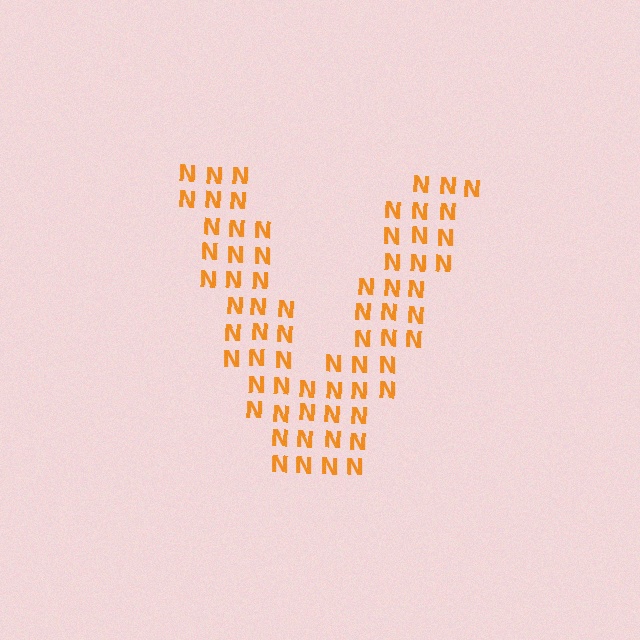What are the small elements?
The small elements are letter N's.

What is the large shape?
The large shape is the letter V.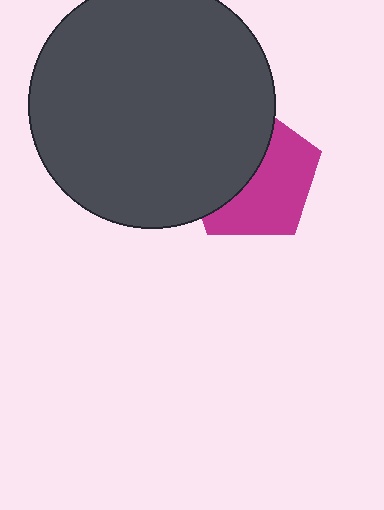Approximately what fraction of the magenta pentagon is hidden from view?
Roughly 47% of the magenta pentagon is hidden behind the dark gray circle.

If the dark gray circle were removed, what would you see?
You would see the complete magenta pentagon.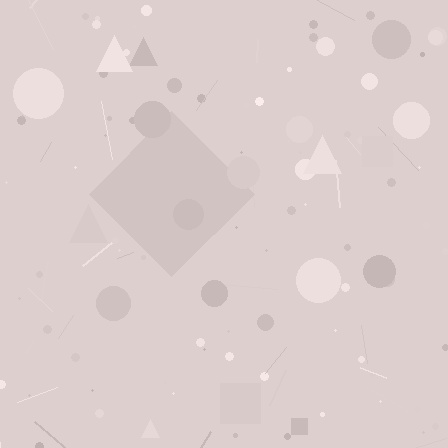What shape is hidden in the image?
A diamond is hidden in the image.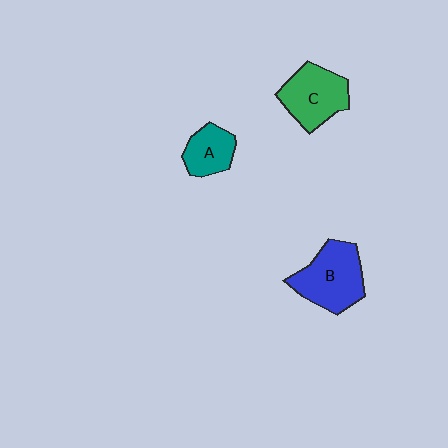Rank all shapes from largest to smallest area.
From largest to smallest: B (blue), C (green), A (teal).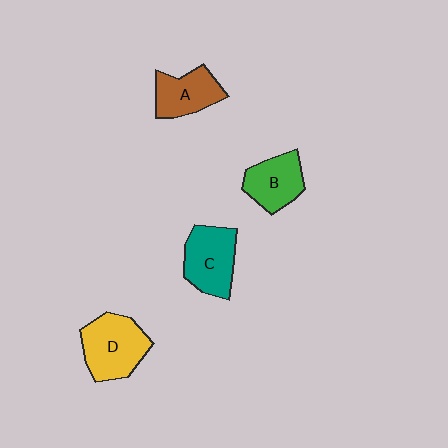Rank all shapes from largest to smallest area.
From largest to smallest: D (yellow), C (teal), B (green), A (brown).